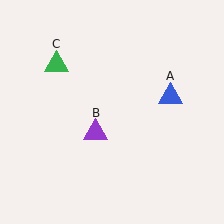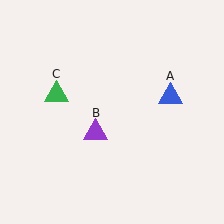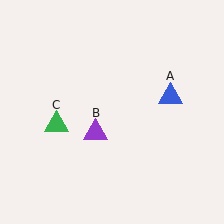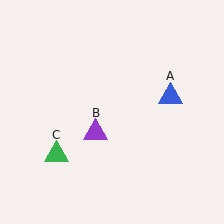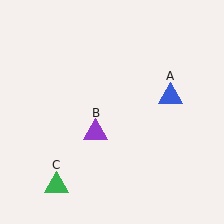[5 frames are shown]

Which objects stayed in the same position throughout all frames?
Blue triangle (object A) and purple triangle (object B) remained stationary.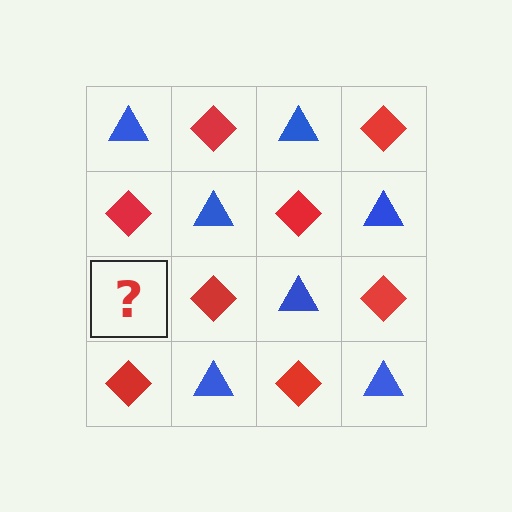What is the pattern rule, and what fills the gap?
The rule is that it alternates blue triangle and red diamond in a checkerboard pattern. The gap should be filled with a blue triangle.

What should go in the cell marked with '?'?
The missing cell should contain a blue triangle.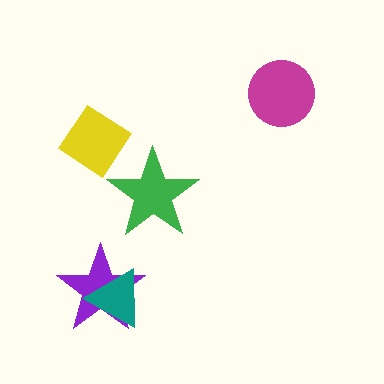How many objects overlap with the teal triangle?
1 object overlaps with the teal triangle.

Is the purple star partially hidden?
Yes, it is partially covered by another shape.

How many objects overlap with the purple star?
1 object overlaps with the purple star.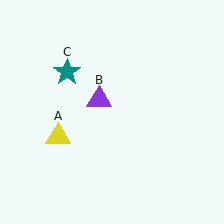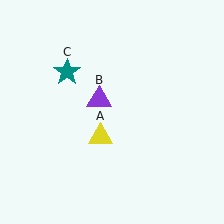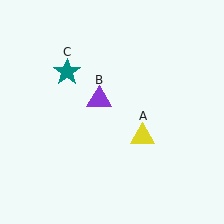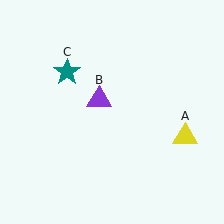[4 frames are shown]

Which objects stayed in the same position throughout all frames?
Purple triangle (object B) and teal star (object C) remained stationary.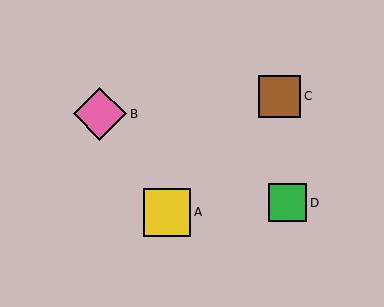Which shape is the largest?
The pink diamond (labeled B) is the largest.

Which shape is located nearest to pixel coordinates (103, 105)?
The pink diamond (labeled B) at (100, 114) is nearest to that location.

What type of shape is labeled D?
Shape D is a green square.